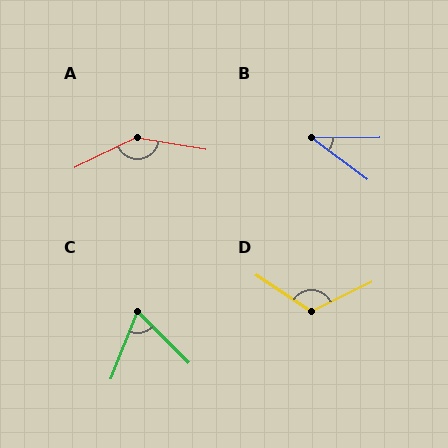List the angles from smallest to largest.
B (37°), C (66°), D (121°), A (145°).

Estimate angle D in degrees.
Approximately 121 degrees.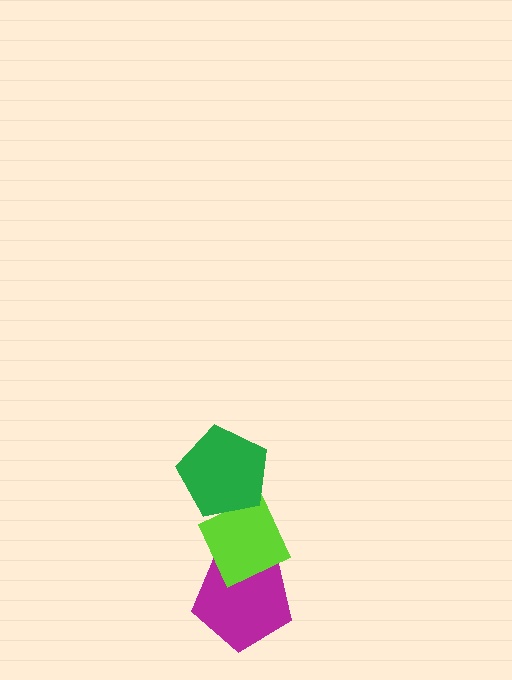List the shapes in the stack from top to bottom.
From top to bottom: the green pentagon, the lime diamond, the magenta pentagon.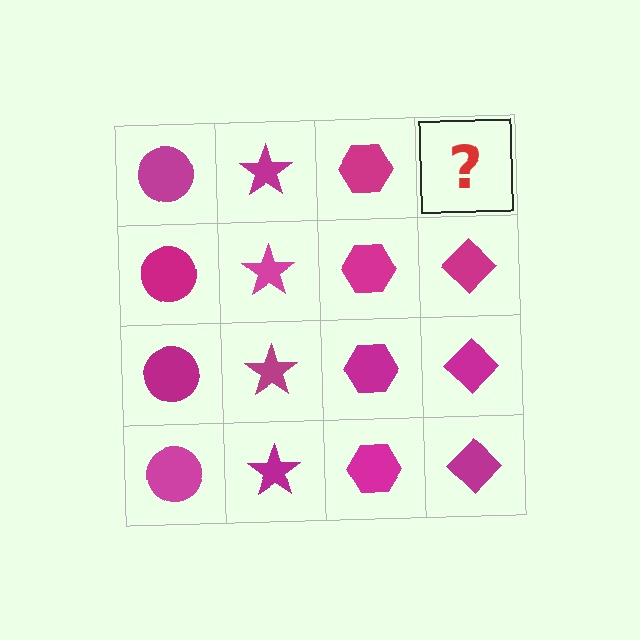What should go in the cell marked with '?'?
The missing cell should contain a magenta diamond.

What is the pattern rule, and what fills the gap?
The rule is that each column has a consistent shape. The gap should be filled with a magenta diamond.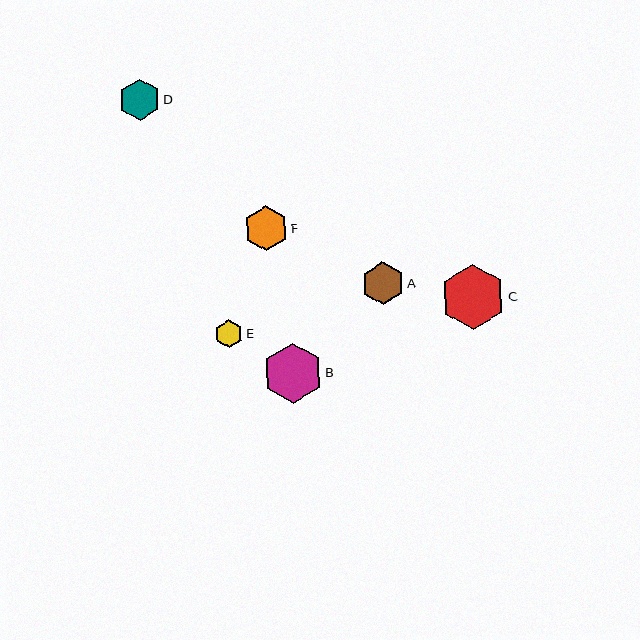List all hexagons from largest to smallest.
From largest to smallest: C, B, F, A, D, E.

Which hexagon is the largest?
Hexagon C is the largest with a size of approximately 65 pixels.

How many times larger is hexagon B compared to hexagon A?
Hexagon B is approximately 1.4 times the size of hexagon A.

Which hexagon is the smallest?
Hexagon E is the smallest with a size of approximately 28 pixels.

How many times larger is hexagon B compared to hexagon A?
Hexagon B is approximately 1.4 times the size of hexagon A.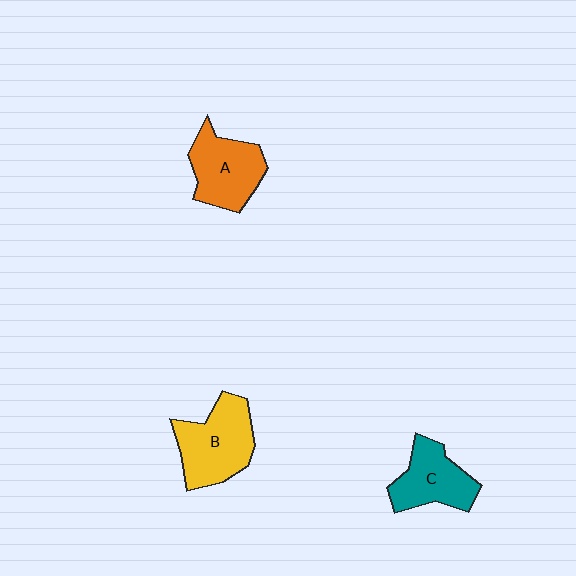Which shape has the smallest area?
Shape C (teal).